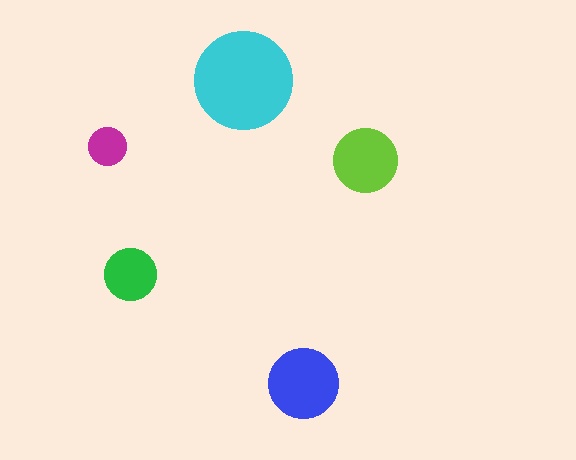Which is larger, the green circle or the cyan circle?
The cyan one.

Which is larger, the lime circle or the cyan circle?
The cyan one.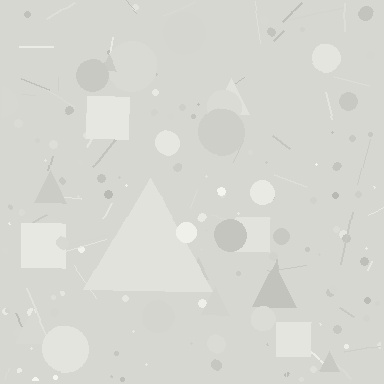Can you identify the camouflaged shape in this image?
The camouflaged shape is a triangle.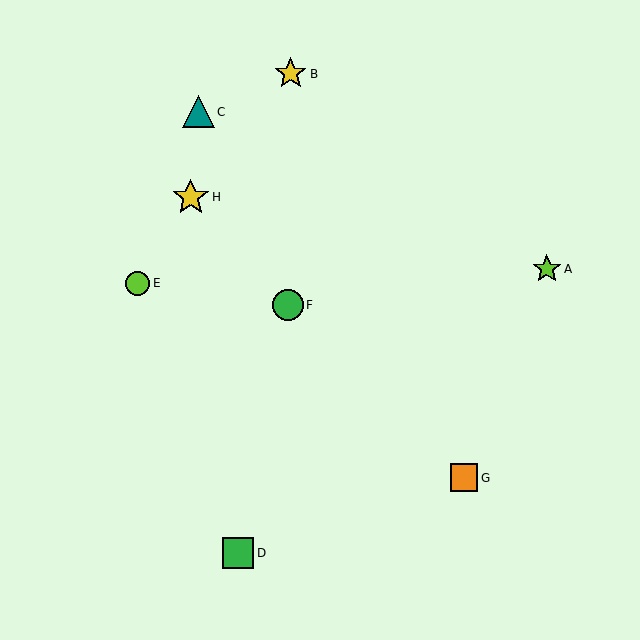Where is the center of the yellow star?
The center of the yellow star is at (191, 197).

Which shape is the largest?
The yellow star (labeled H) is the largest.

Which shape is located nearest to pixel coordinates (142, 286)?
The lime circle (labeled E) at (138, 283) is nearest to that location.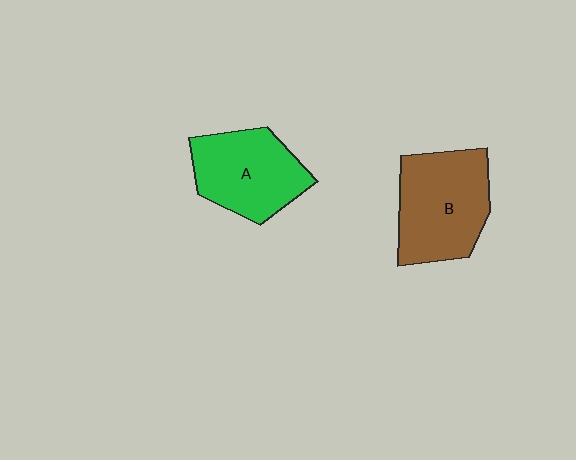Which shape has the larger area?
Shape B (brown).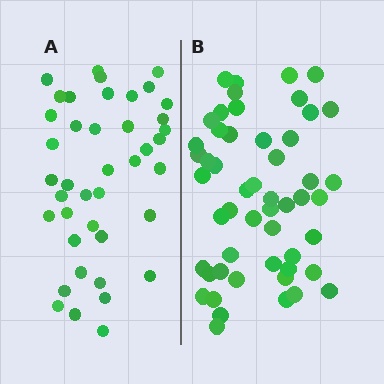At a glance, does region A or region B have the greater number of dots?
Region B (the right region) has more dots.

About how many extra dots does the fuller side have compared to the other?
Region B has roughly 12 or so more dots than region A.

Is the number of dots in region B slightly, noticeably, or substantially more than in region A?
Region B has noticeably more, but not dramatically so. The ratio is roughly 1.3 to 1.